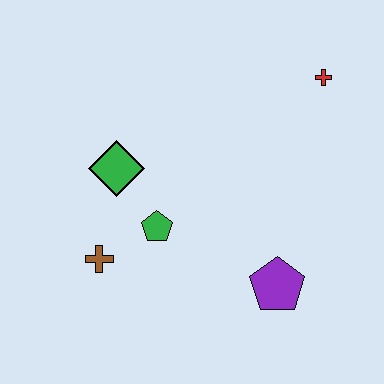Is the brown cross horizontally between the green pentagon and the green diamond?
No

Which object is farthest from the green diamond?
The red cross is farthest from the green diamond.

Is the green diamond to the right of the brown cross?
Yes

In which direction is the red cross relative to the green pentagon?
The red cross is to the right of the green pentagon.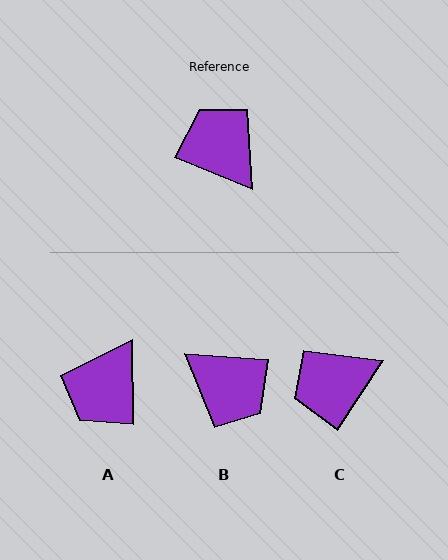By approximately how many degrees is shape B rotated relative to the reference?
Approximately 162 degrees clockwise.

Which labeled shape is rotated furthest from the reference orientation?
B, about 162 degrees away.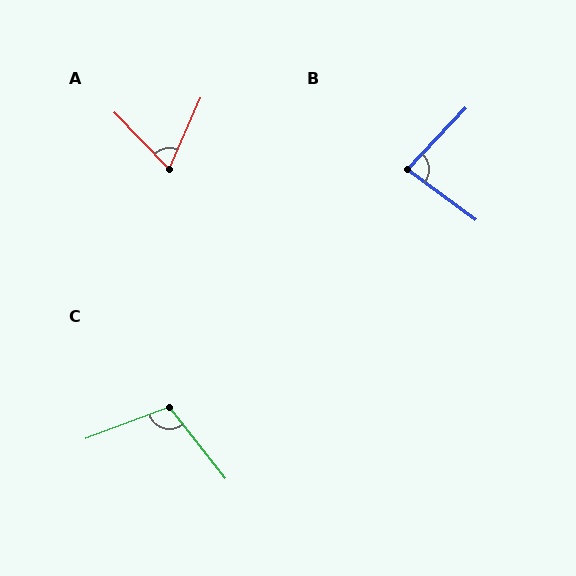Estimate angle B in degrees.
Approximately 83 degrees.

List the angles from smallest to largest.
A (67°), B (83°), C (108°).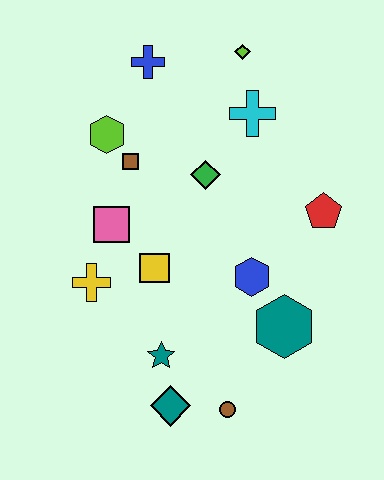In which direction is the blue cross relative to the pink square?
The blue cross is above the pink square.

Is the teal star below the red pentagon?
Yes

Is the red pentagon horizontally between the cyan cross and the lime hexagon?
No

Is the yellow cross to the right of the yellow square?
No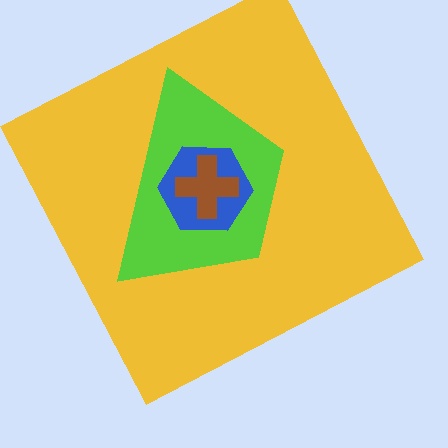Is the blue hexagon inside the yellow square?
Yes.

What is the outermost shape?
The yellow square.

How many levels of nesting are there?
4.